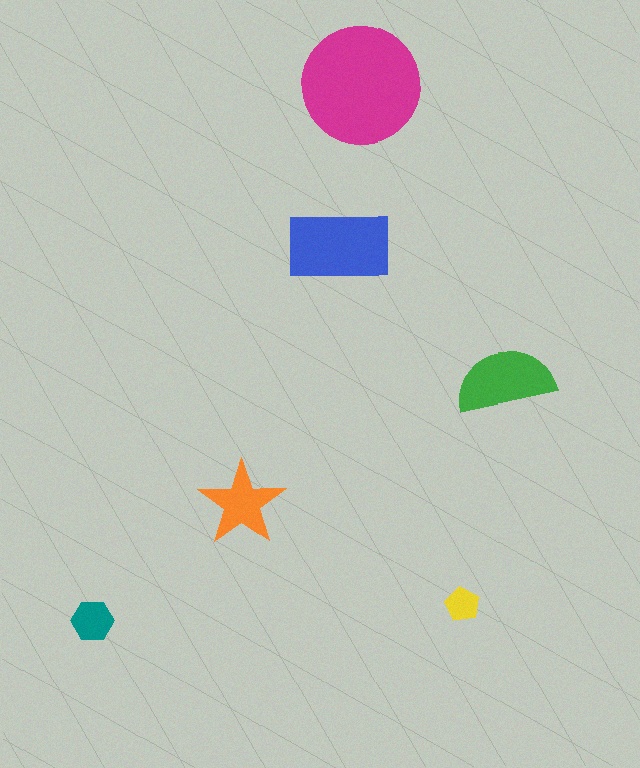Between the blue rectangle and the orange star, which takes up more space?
The blue rectangle.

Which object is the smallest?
The yellow pentagon.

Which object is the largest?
The magenta circle.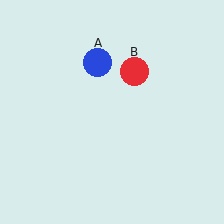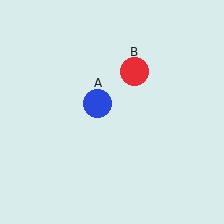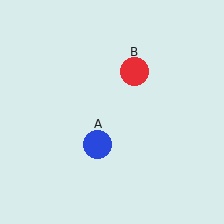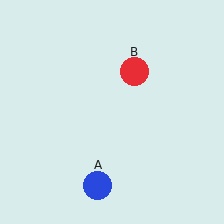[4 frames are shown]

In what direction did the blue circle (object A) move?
The blue circle (object A) moved down.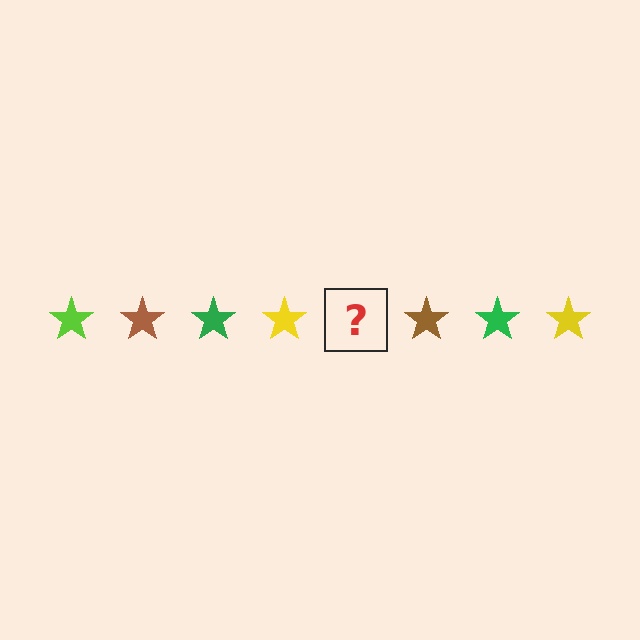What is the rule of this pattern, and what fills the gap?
The rule is that the pattern cycles through lime, brown, green, yellow stars. The gap should be filled with a lime star.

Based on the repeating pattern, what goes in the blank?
The blank should be a lime star.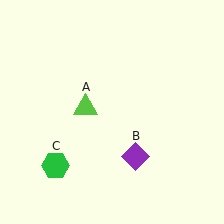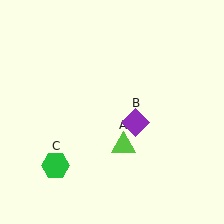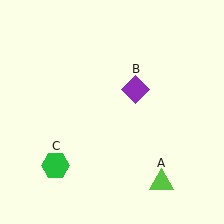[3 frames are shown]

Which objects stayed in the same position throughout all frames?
Green hexagon (object C) remained stationary.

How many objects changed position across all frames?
2 objects changed position: lime triangle (object A), purple diamond (object B).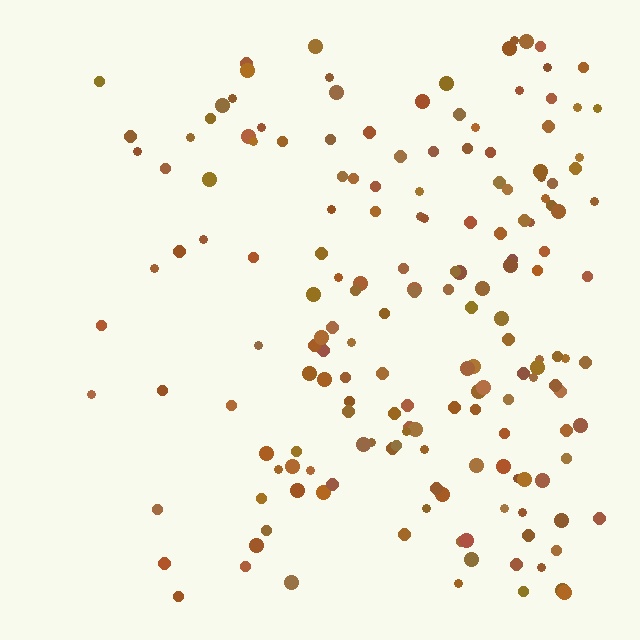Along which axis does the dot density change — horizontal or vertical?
Horizontal.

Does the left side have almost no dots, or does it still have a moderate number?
Still a moderate number, just noticeably fewer than the right.